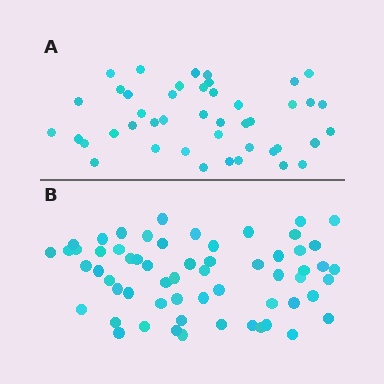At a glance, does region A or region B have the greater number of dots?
Region B (the bottom region) has more dots.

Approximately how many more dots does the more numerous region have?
Region B has approximately 15 more dots than region A.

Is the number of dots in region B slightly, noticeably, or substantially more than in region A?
Region B has noticeably more, but not dramatically so. The ratio is roughly 1.4 to 1.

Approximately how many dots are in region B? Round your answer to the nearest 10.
About 60 dots.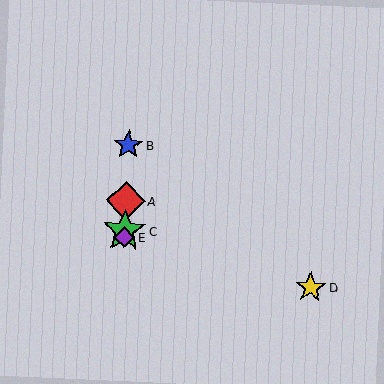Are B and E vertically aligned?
Yes, both are at x≈128.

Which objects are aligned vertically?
Objects A, B, C, E are aligned vertically.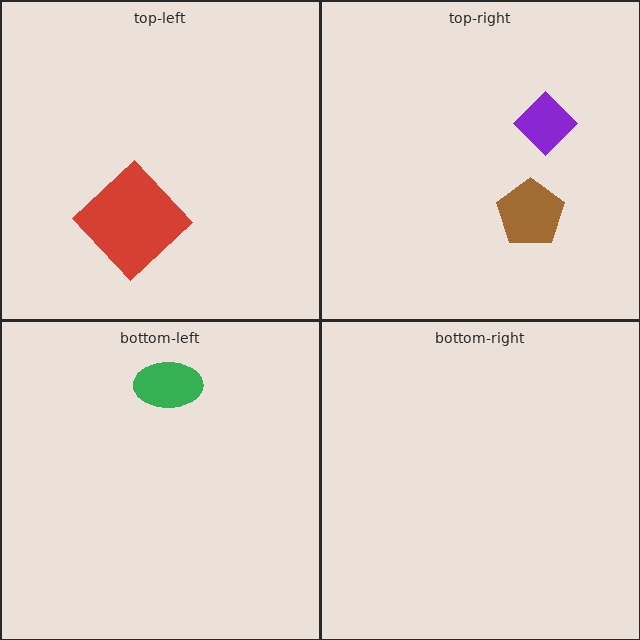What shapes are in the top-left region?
The red diamond.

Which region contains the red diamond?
The top-left region.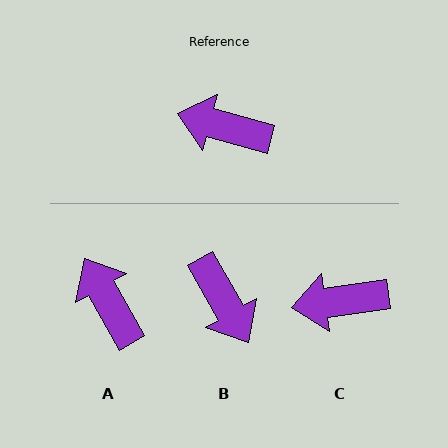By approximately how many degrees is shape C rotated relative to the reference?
Approximately 23 degrees counter-clockwise.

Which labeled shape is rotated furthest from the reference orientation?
B, about 135 degrees away.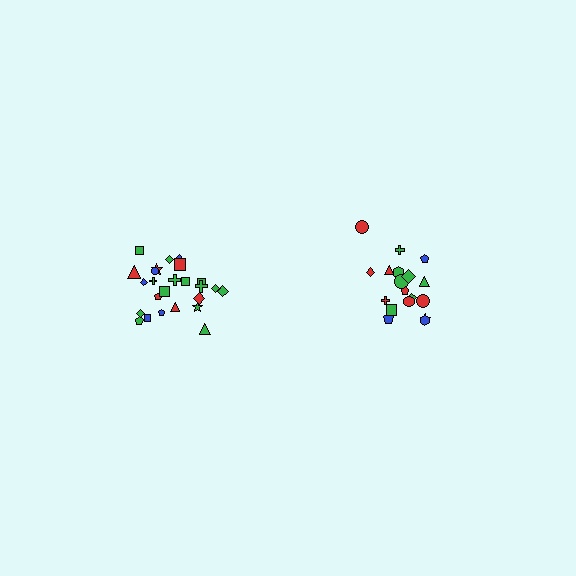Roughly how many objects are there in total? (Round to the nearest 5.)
Roughly 45 objects in total.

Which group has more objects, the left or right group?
The left group.